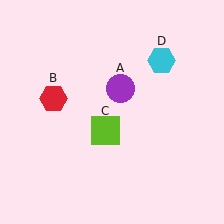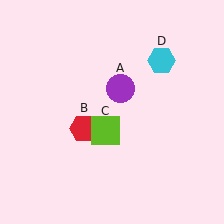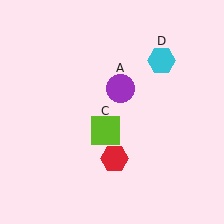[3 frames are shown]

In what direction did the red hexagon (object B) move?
The red hexagon (object B) moved down and to the right.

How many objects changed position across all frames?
1 object changed position: red hexagon (object B).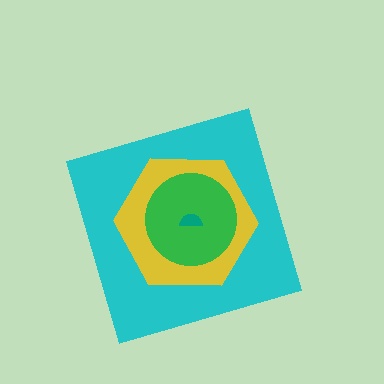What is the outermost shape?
The cyan diamond.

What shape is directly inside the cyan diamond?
The yellow hexagon.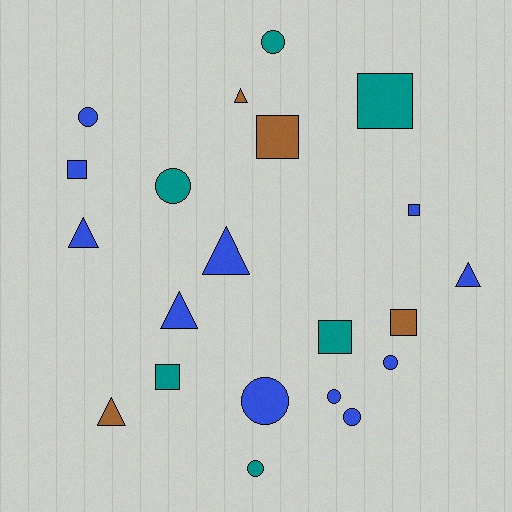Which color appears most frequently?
Blue, with 11 objects.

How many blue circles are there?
There are 5 blue circles.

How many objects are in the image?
There are 21 objects.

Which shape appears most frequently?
Circle, with 8 objects.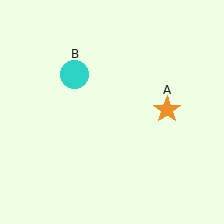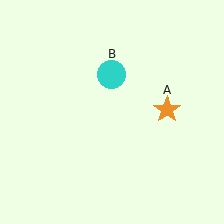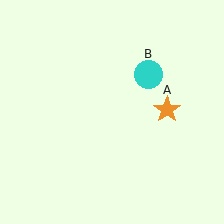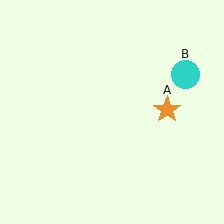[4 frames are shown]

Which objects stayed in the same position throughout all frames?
Orange star (object A) remained stationary.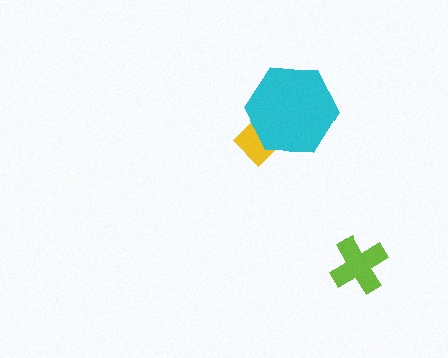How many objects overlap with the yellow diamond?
1 object overlaps with the yellow diamond.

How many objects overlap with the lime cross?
0 objects overlap with the lime cross.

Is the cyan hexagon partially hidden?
No, no other shape covers it.